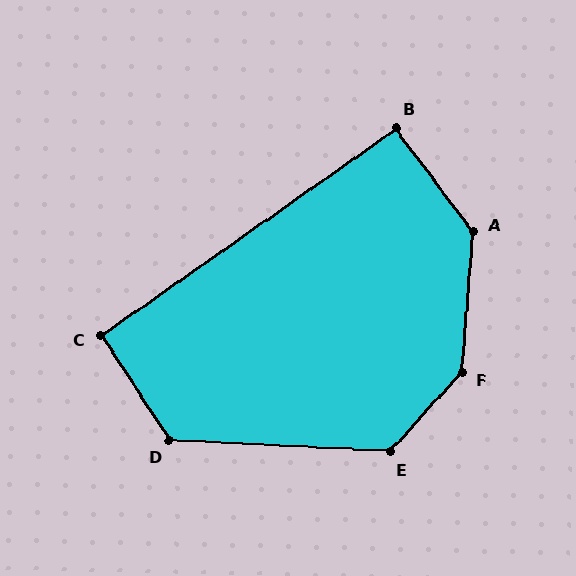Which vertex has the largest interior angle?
F, at approximately 143 degrees.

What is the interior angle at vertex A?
Approximately 139 degrees (obtuse).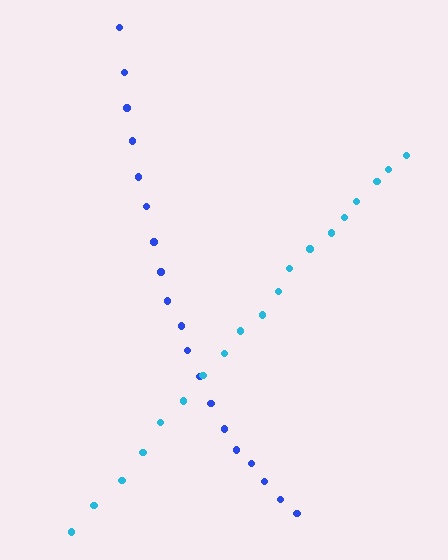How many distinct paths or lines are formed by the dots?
There are 2 distinct paths.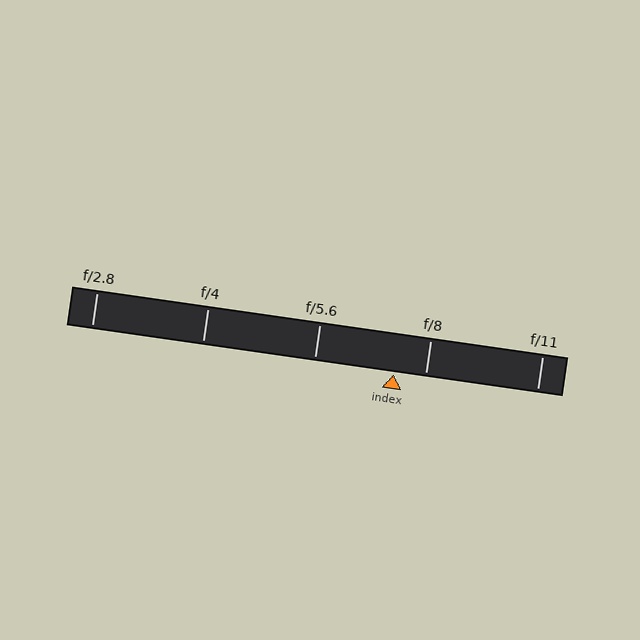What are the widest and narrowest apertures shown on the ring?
The widest aperture shown is f/2.8 and the narrowest is f/11.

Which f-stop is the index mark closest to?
The index mark is closest to f/8.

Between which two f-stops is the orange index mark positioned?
The index mark is between f/5.6 and f/8.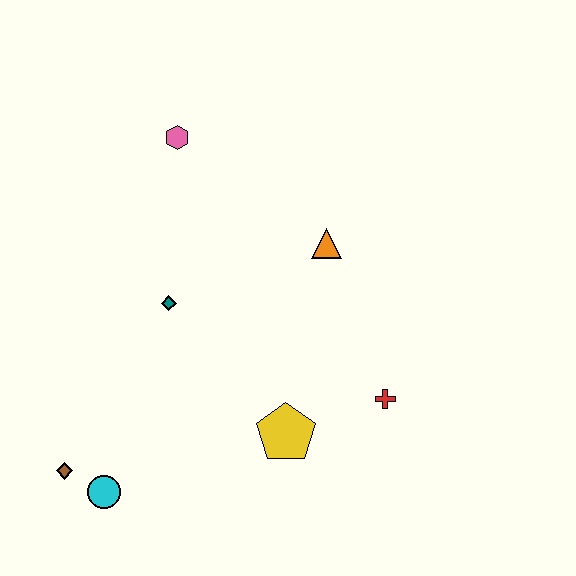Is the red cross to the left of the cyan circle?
No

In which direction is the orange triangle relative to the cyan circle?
The orange triangle is above the cyan circle.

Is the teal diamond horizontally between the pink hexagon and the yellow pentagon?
No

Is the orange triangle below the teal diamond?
No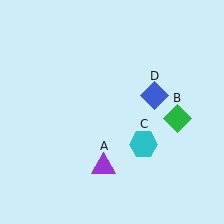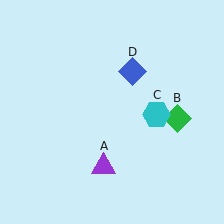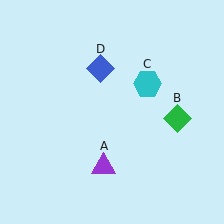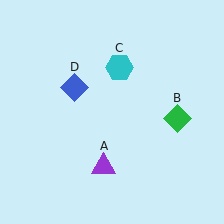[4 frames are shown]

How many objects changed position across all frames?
2 objects changed position: cyan hexagon (object C), blue diamond (object D).